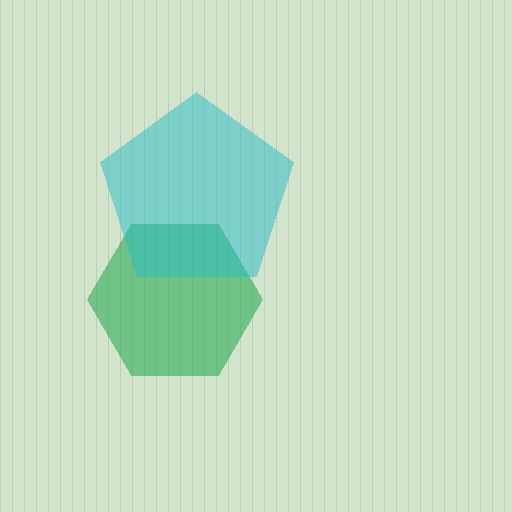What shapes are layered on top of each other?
The layered shapes are: a green hexagon, a cyan pentagon.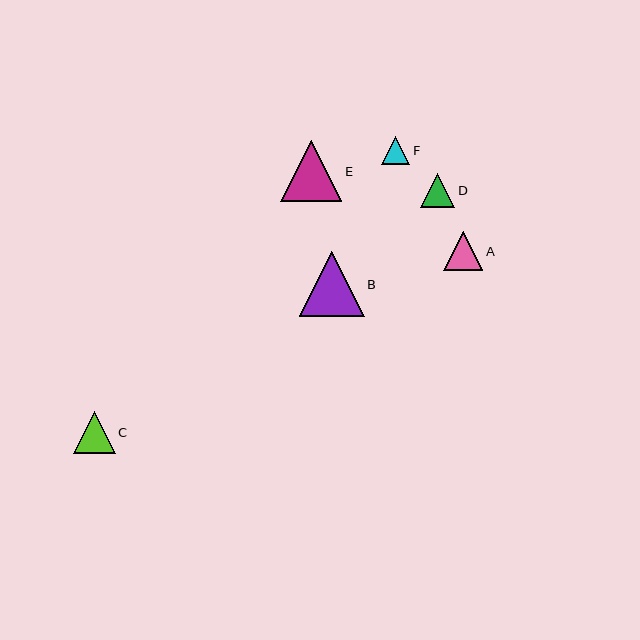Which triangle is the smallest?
Triangle F is the smallest with a size of approximately 29 pixels.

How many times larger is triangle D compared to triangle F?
Triangle D is approximately 1.2 times the size of triangle F.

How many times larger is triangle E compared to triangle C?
Triangle E is approximately 1.5 times the size of triangle C.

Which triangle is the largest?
Triangle B is the largest with a size of approximately 65 pixels.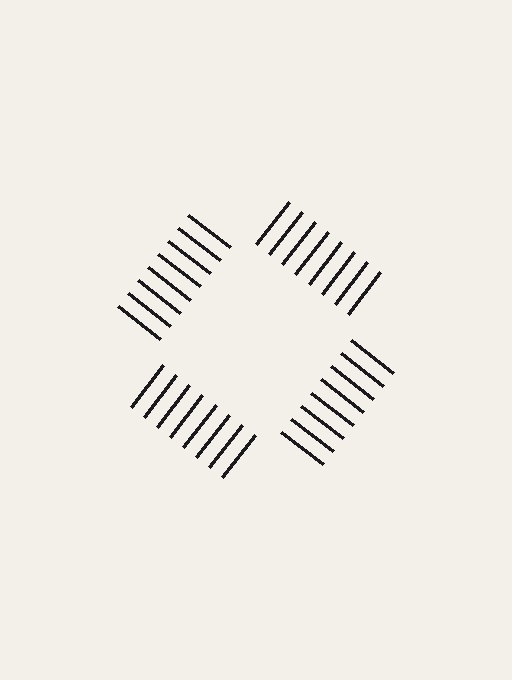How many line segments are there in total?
32 — 8 along each of the 4 edges.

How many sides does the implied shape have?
4 sides — the line-ends trace a square.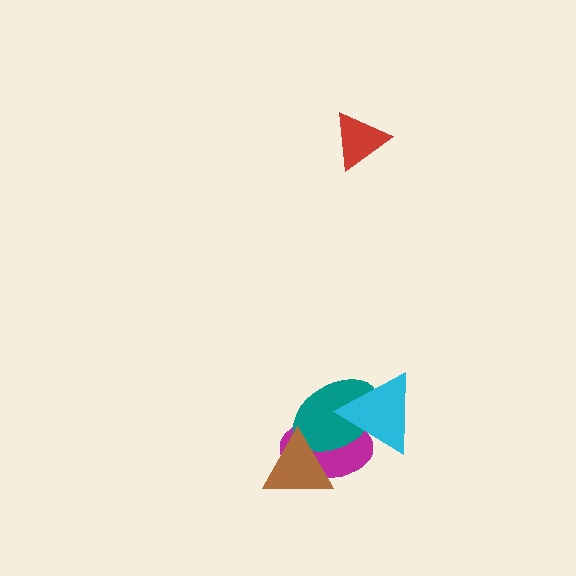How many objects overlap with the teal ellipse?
3 objects overlap with the teal ellipse.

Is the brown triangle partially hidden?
No, no other shape covers it.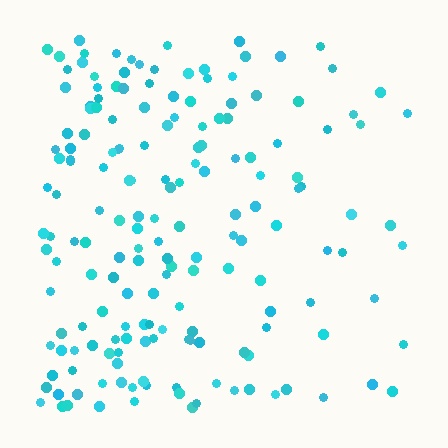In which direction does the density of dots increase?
From right to left, with the left side densest.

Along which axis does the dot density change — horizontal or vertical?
Horizontal.